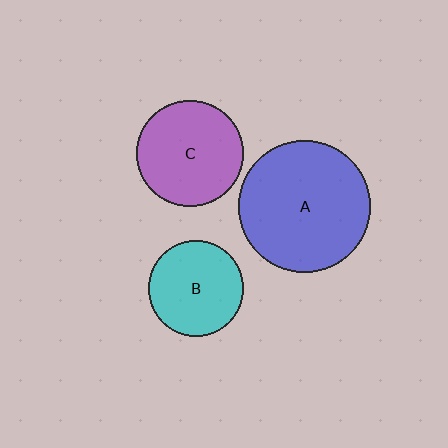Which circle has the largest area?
Circle A (blue).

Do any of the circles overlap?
No, none of the circles overlap.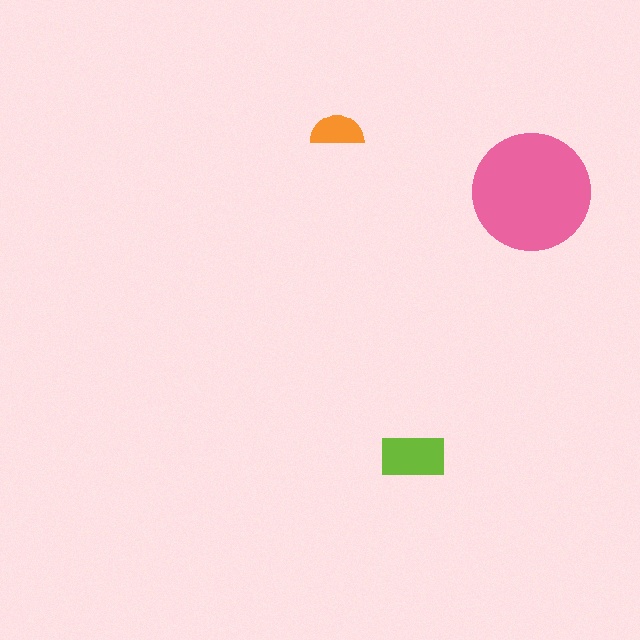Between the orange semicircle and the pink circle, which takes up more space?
The pink circle.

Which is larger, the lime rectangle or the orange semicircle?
The lime rectangle.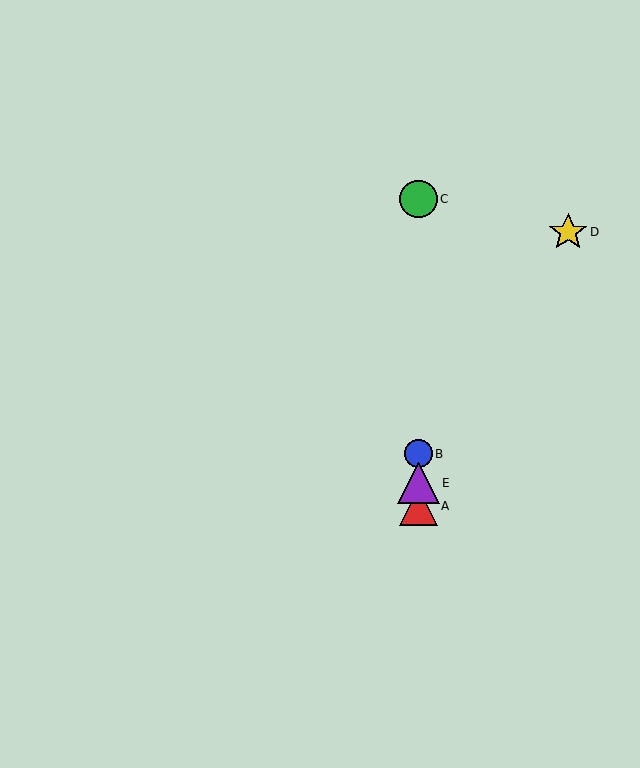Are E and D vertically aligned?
No, E is at x≈418 and D is at x≈568.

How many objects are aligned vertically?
4 objects (A, B, C, E) are aligned vertically.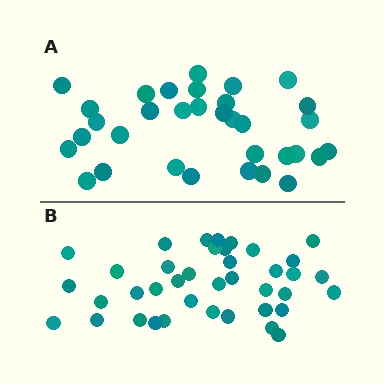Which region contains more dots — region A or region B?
Region B (the bottom region) has more dots.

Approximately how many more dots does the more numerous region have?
Region B has about 6 more dots than region A.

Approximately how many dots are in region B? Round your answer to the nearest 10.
About 40 dots. (The exact count is 39, which rounds to 40.)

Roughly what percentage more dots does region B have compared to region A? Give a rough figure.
About 20% more.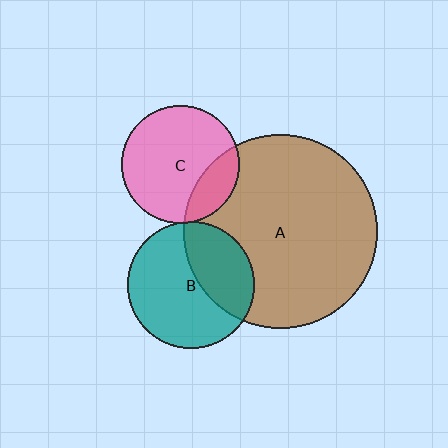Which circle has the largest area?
Circle A (brown).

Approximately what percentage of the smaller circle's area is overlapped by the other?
Approximately 5%.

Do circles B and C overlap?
Yes.